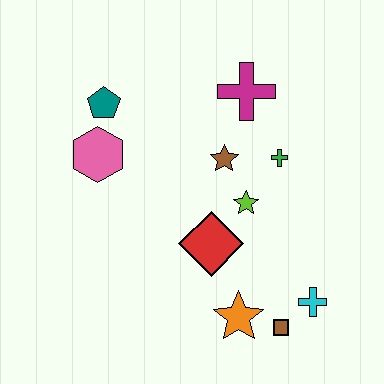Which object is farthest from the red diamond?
The teal pentagon is farthest from the red diamond.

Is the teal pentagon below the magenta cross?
Yes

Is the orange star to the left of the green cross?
Yes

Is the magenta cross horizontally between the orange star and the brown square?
Yes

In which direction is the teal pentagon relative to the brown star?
The teal pentagon is to the left of the brown star.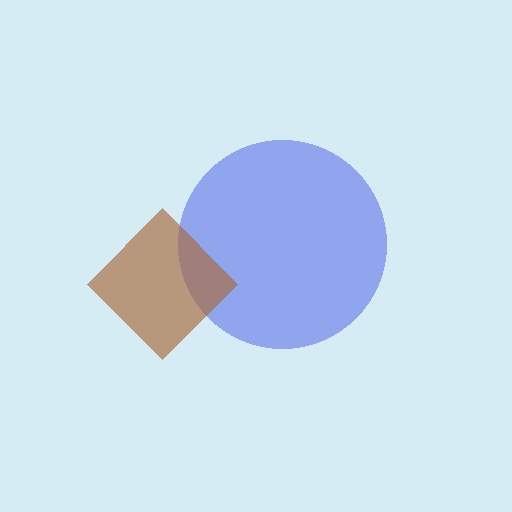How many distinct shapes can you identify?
There are 2 distinct shapes: a blue circle, a brown diamond.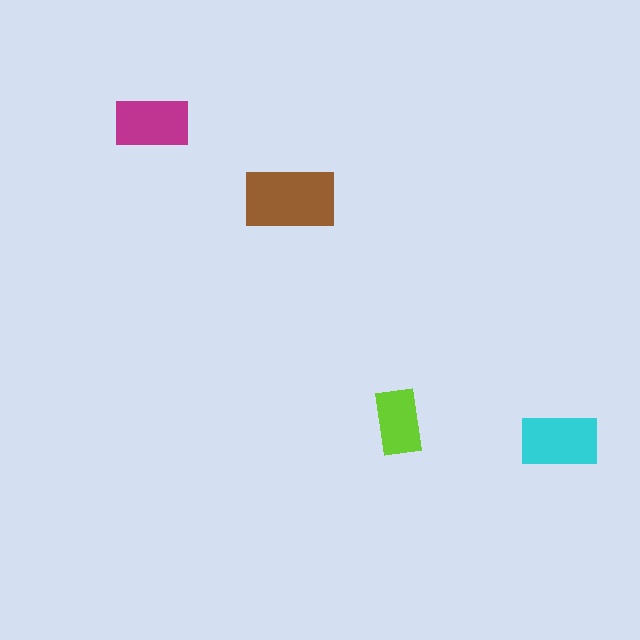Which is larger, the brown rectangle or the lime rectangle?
The brown one.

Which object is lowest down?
The cyan rectangle is bottommost.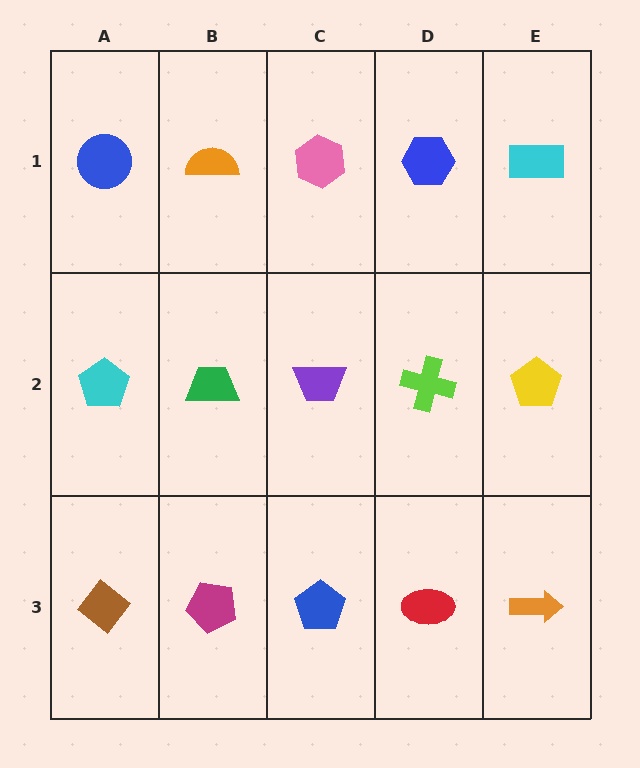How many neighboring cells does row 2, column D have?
4.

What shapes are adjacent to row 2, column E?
A cyan rectangle (row 1, column E), an orange arrow (row 3, column E), a lime cross (row 2, column D).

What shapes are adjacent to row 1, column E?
A yellow pentagon (row 2, column E), a blue hexagon (row 1, column D).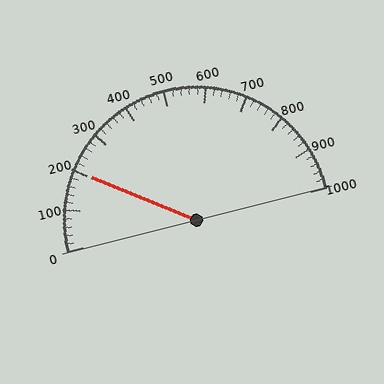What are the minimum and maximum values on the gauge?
The gauge ranges from 0 to 1000.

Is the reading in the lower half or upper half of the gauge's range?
The reading is in the lower half of the range (0 to 1000).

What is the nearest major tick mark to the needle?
The nearest major tick mark is 200.